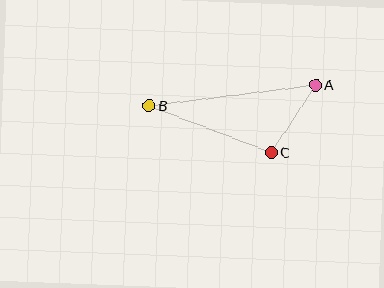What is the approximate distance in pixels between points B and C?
The distance between B and C is approximately 130 pixels.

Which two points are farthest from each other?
Points A and B are farthest from each other.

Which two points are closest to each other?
Points A and C are closest to each other.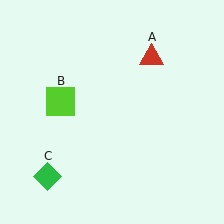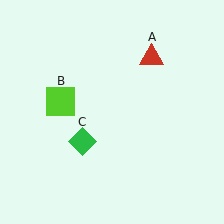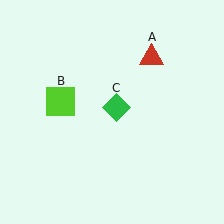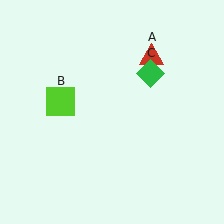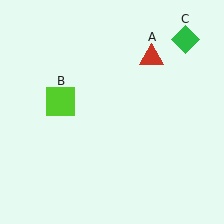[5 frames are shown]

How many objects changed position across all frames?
1 object changed position: green diamond (object C).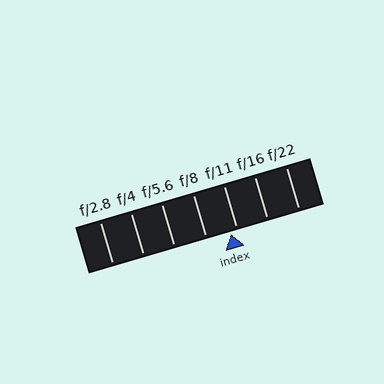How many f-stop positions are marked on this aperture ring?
There are 7 f-stop positions marked.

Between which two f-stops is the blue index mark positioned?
The index mark is between f/8 and f/11.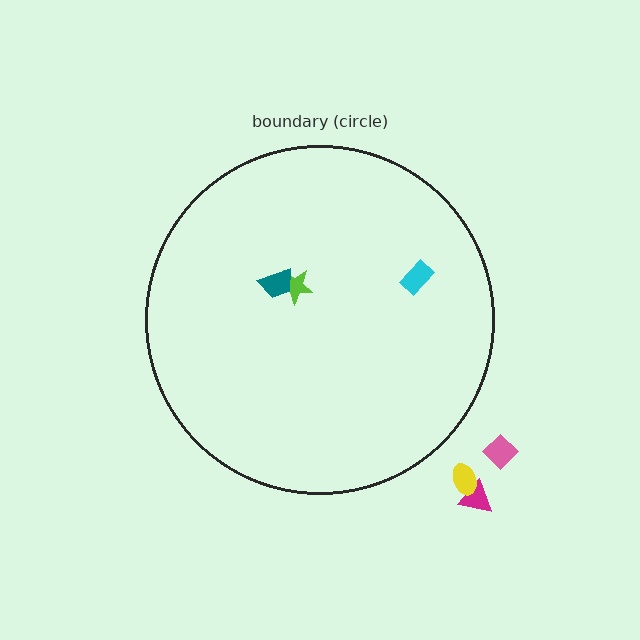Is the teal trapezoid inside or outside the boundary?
Inside.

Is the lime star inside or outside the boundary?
Inside.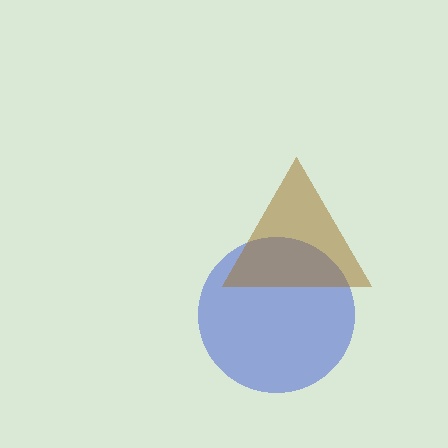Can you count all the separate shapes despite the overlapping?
Yes, there are 2 separate shapes.